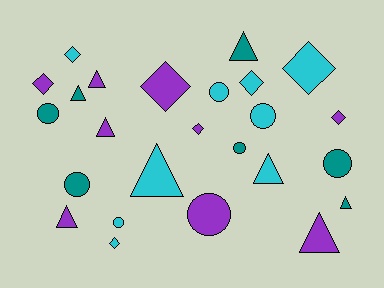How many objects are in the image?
There are 25 objects.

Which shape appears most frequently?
Triangle, with 9 objects.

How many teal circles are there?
There are 4 teal circles.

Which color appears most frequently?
Purple, with 9 objects.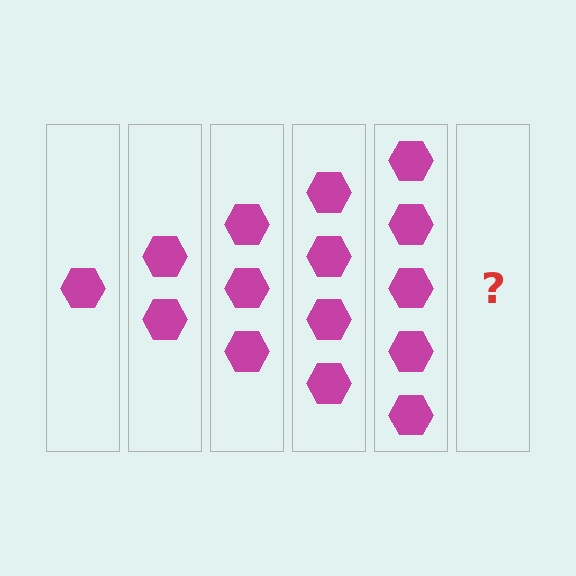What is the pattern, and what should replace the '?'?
The pattern is that each step adds one more hexagon. The '?' should be 6 hexagons.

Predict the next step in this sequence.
The next step is 6 hexagons.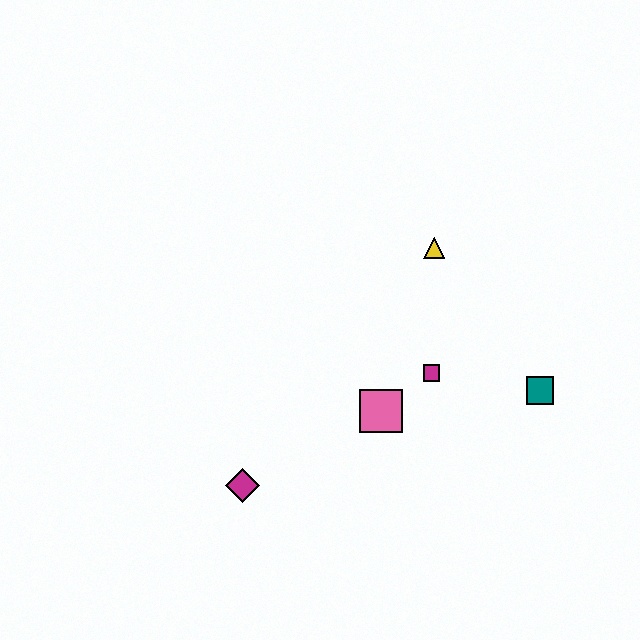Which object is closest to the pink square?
The magenta square is closest to the pink square.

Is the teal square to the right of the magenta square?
Yes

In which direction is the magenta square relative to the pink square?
The magenta square is to the right of the pink square.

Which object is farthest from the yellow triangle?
The magenta diamond is farthest from the yellow triangle.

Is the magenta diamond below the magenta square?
Yes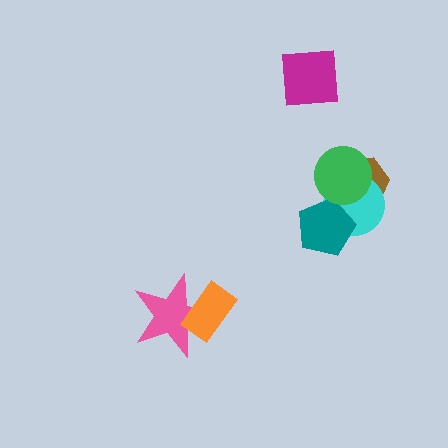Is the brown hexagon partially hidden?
Yes, it is partially covered by another shape.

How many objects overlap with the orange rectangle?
1 object overlaps with the orange rectangle.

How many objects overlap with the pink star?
1 object overlaps with the pink star.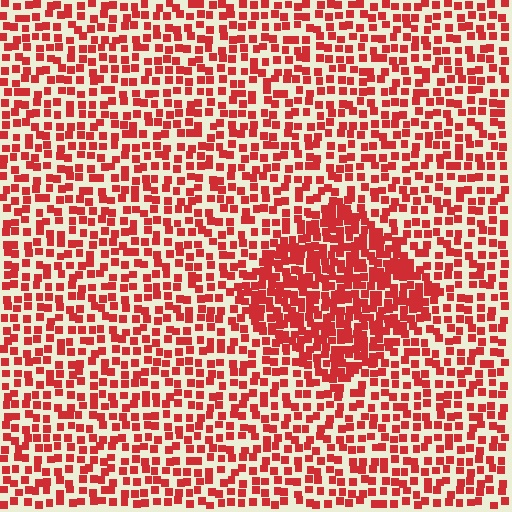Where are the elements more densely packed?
The elements are more densely packed inside the diamond boundary.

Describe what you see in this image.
The image contains small red elements arranged at two different densities. A diamond-shaped region is visible where the elements are more densely packed than the surrounding area.